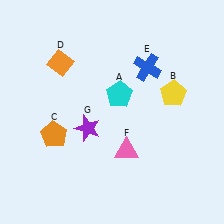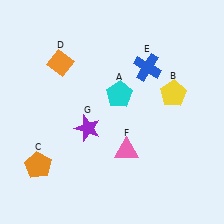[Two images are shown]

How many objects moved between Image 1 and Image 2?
1 object moved between the two images.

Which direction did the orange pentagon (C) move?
The orange pentagon (C) moved down.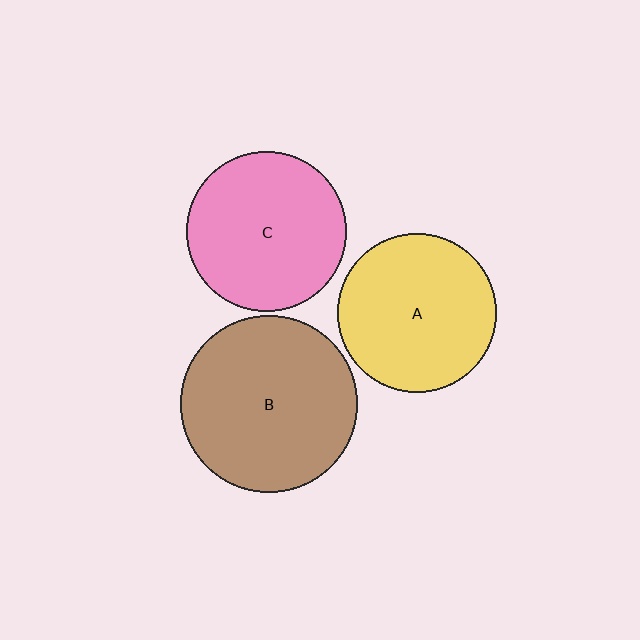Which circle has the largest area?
Circle B (brown).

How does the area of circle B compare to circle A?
Approximately 1.2 times.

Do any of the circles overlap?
No, none of the circles overlap.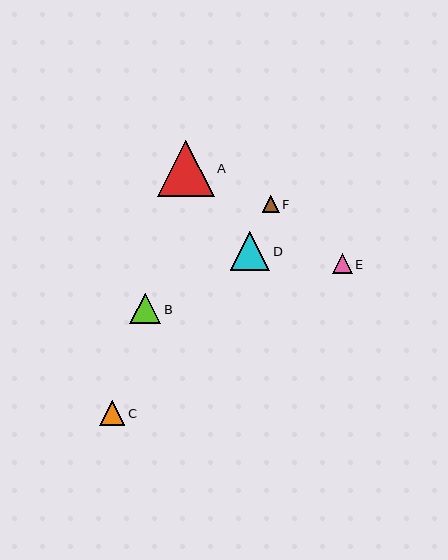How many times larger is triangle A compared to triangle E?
Triangle A is approximately 2.8 times the size of triangle E.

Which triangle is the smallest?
Triangle F is the smallest with a size of approximately 17 pixels.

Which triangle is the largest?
Triangle A is the largest with a size of approximately 56 pixels.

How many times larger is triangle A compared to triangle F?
Triangle A is approximately 3.3 times the size of triangle F.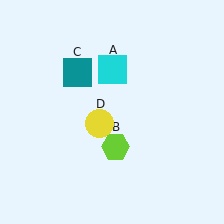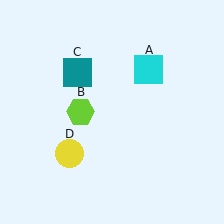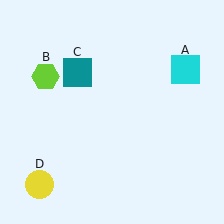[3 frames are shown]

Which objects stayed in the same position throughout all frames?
Teal square (object C) remained stationary.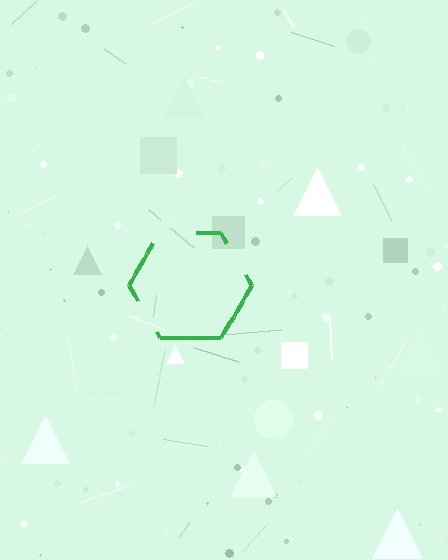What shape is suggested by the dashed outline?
The dashed outline suggests a hexagon.